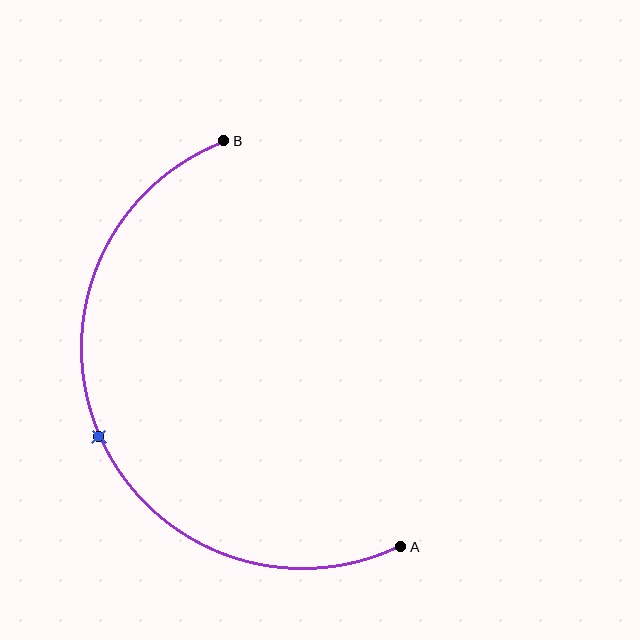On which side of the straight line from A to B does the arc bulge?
The arc bulges to the left of the straight line connecting A and B.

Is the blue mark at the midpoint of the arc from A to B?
Yes. The blue mark lies on the arc at equal arc-length from both A and B — it is the arc midpoint.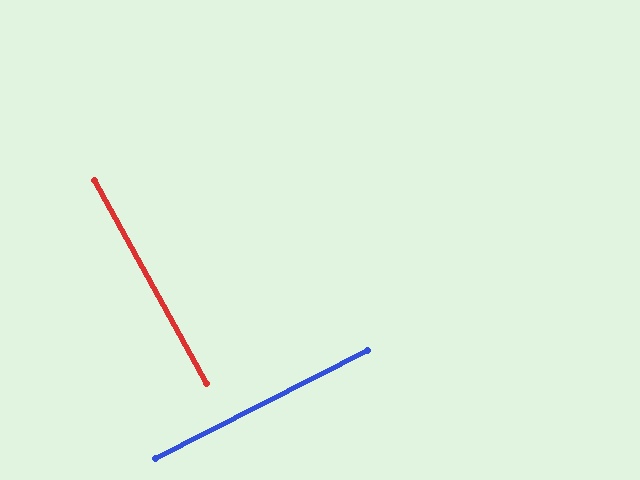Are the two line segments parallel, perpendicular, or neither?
Perpendicular — they meet at approximately 88°.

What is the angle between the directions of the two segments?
Approximately 88 degrees.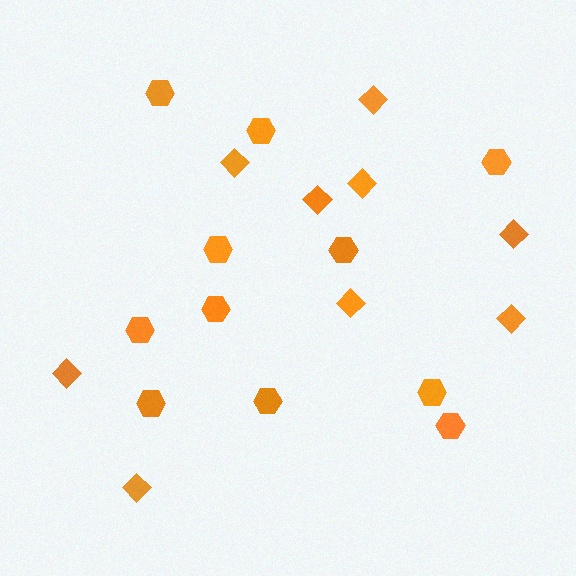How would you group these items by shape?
There are 2 groups: one group of diamonds (9) and one group of hexagons (11).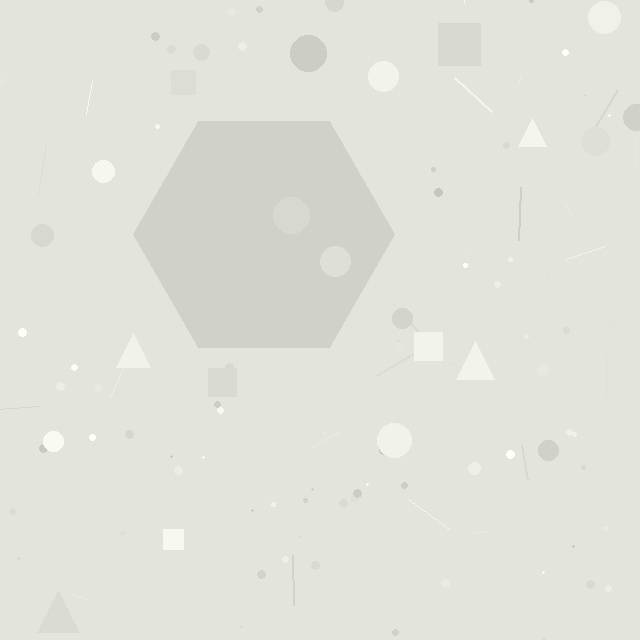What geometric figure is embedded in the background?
A hexagon is embedded in the background.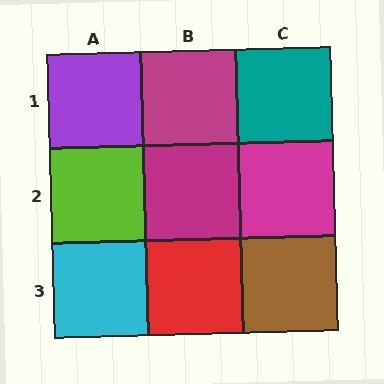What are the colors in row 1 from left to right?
Purple, magenta, teal.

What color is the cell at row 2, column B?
Magenta.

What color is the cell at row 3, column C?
Brown.